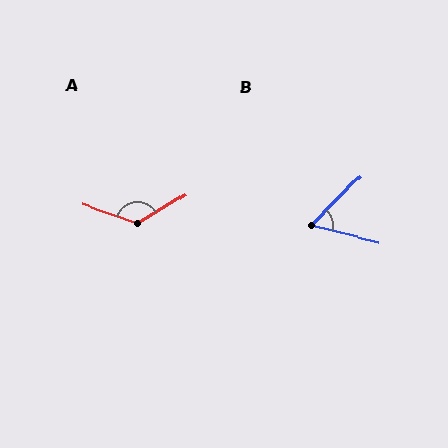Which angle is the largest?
A, at approximately 130 degrees.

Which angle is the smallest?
B, at approximately 59 degrees.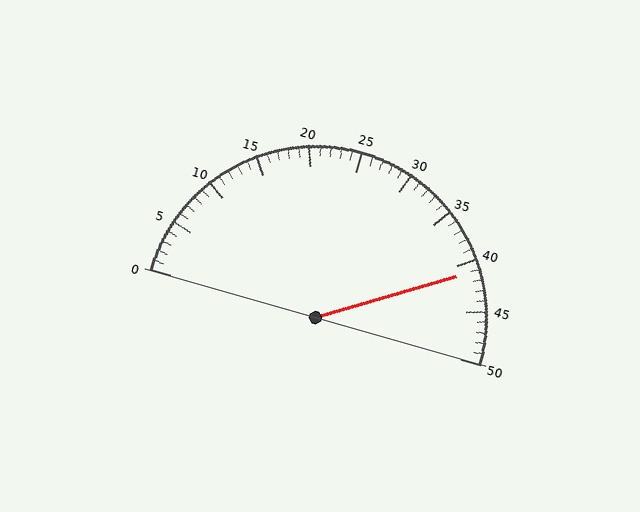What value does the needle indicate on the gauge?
The needle indicates approximately 41.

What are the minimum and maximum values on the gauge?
The gauge ranges from 0 to 50.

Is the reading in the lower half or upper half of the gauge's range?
The reading is in the upper half of the range (0 to 50).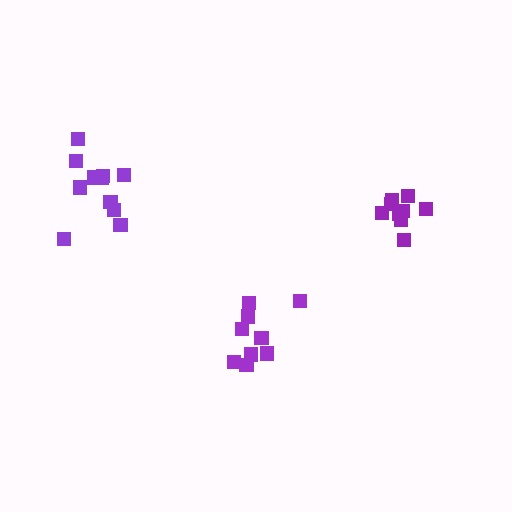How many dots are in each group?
Group 1: 11 dots, Group 2: 9 dots, Group 3: 9 dots (29 total).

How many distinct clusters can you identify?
There are 3 distinct clusters.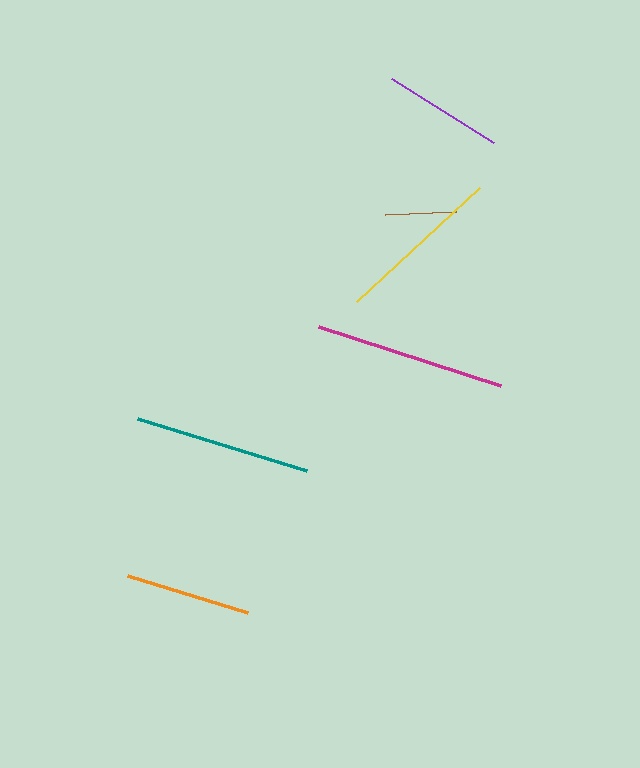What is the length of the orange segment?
The orange segment is approximately 125 pixels long.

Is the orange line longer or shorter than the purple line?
The orange line is longer than the purple line.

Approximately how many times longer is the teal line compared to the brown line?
The teal line is approximately 2.5 times the length of the brown line.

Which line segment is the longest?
The magenta line is the longest at approximately 191 pixels.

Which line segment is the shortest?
The brown line is the shortest at approximately 71 pixels.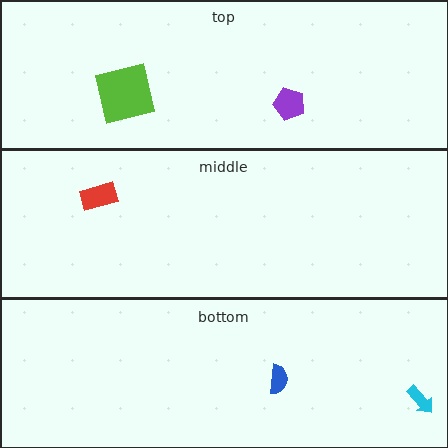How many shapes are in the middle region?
1.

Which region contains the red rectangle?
The middle region.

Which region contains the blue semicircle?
The bottom region.